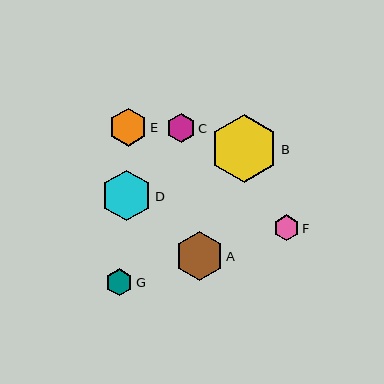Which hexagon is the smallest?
Hexagon F is the smallest with a size of approximately 26 pixels.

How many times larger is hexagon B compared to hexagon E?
Hexagon B is approximately 1.8 times the size of hexagon E.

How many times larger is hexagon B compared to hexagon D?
Hexagon B is approximately 1.3 times the size of hexagon D.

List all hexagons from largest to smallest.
From largest to smallest: B, D, A, E, C, G, F.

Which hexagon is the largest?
Hexagon B is the largest with a size of approximately 68 pixels.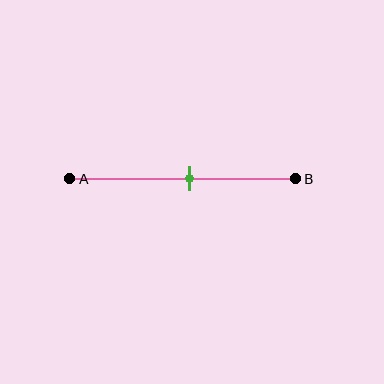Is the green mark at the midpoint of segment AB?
No, the mark is at about 55% from A, not at the 50% midpoint.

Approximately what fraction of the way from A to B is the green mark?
The green mark is approximately 55% of the way from A to B.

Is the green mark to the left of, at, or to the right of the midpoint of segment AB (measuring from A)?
The green mark is to the right of the midpoint of segment AB.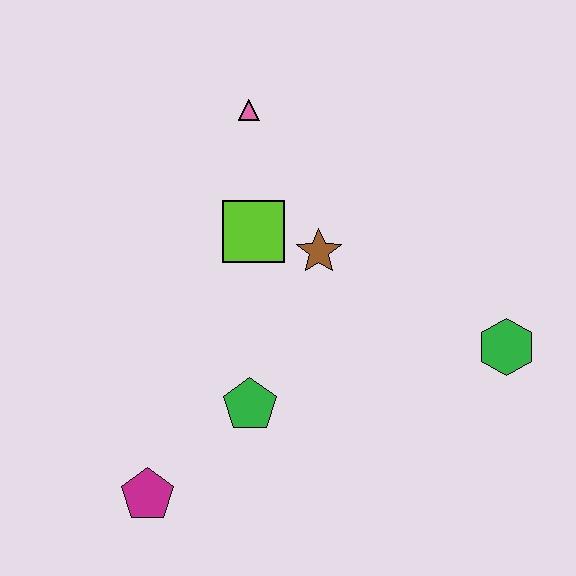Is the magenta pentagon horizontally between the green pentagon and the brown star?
No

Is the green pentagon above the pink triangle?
No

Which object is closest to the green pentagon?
The magenta pentagon is closest to the green pentagon.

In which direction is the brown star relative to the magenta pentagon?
The brown star is above the magenta pentagon.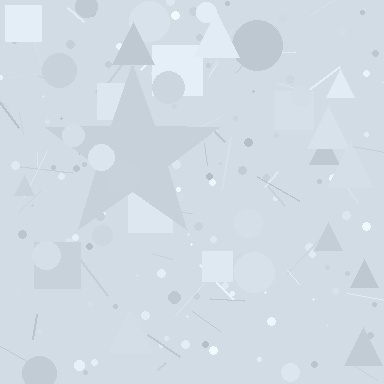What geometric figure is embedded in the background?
A star is embedded in the background.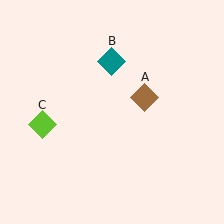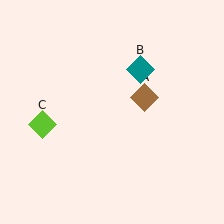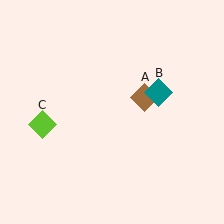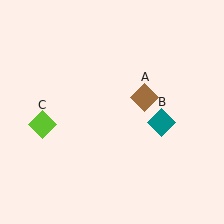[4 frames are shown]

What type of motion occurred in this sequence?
The teal diamond (object B) rotated clockwise around the center of the scene.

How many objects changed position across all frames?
1 object changed position: teal diamond (object B).